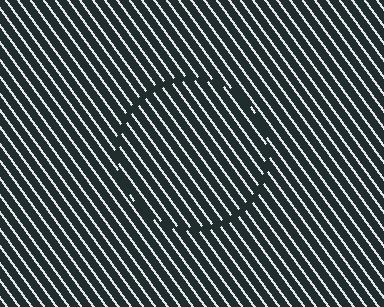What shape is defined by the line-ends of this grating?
An illusory circle. The interior of the shape contains the same grating, shifted by half a period — the contour is defined by the phase discontinuity where line-ends from the inner and outer gratings abut.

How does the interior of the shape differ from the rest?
The interior of the shape contains the same grating, shifted by half a period — the contour is defined by the phase discontinuity where line-ends from the inner and outer gratings abut.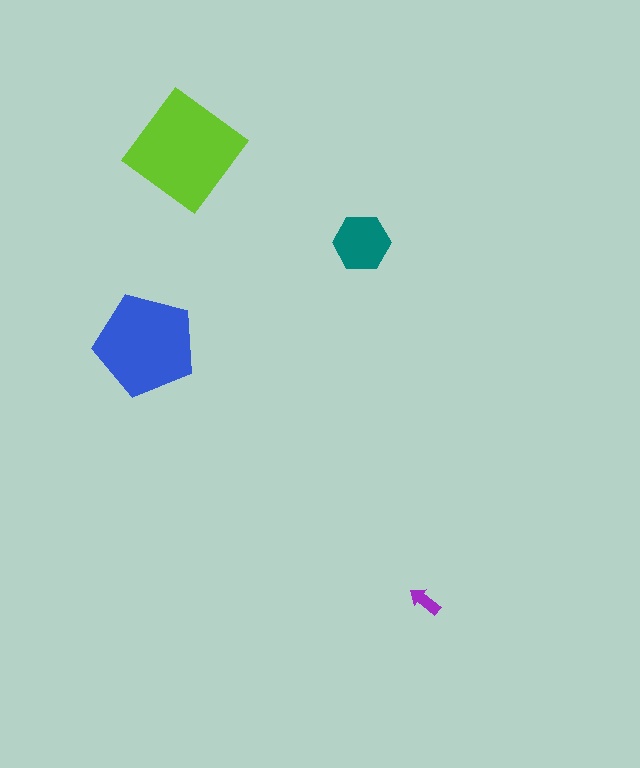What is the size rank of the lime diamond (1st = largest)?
1st.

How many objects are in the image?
There are 4 objects in the image.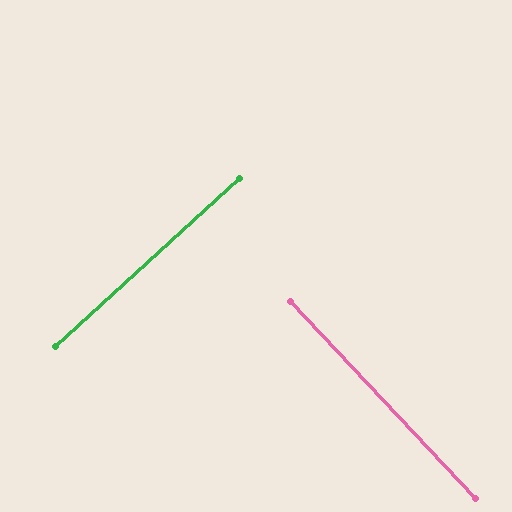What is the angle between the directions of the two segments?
Approximately 89 degrees.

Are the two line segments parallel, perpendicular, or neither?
Perpendicular — they meet at approximately 89°.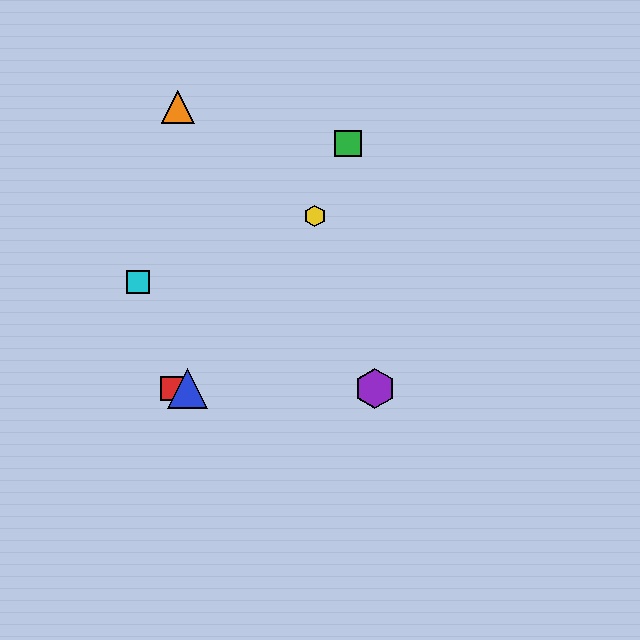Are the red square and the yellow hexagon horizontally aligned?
No, the red square is at y≈389 and the yellow hexagon is at y≈216.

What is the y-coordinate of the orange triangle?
The orange triangle is at y≈107.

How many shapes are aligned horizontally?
3 shapes (the red square, the blue triangle, the purple hexagon) are aligned horizontally.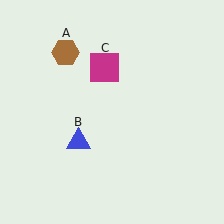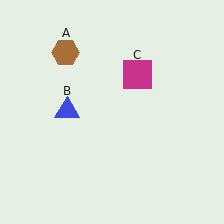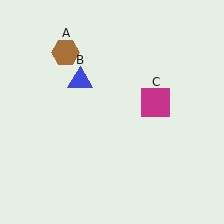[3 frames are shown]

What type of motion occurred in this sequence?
The blue triangle (object B), magenta square (object C) rotated clockwise around the center of the scene.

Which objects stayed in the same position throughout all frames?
Brown hexagon (object A) remained stationary.